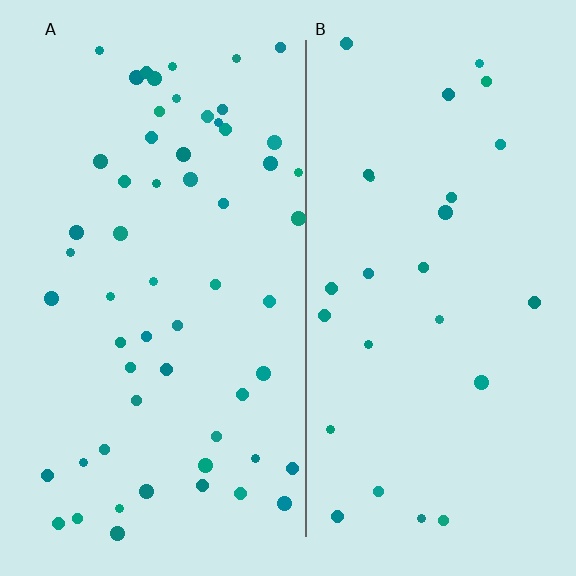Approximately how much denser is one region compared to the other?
Approximately 2.2× — region A over region B.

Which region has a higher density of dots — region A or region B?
A (the left).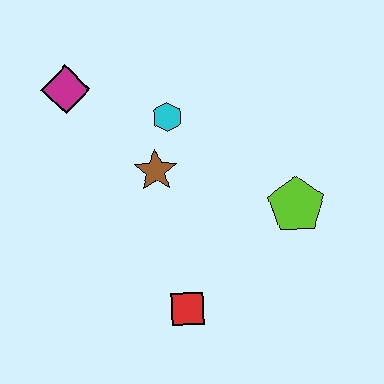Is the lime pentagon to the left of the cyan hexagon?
No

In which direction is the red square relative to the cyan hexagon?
The red square is below the cyan hexagon.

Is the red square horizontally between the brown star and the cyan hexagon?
No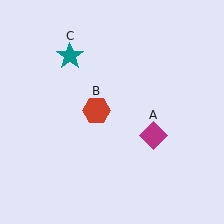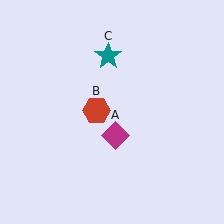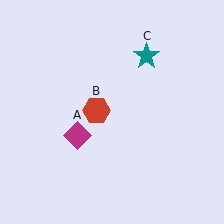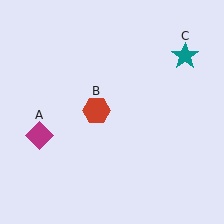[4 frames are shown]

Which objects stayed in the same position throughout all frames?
Red hexagon (object B) remained stationary.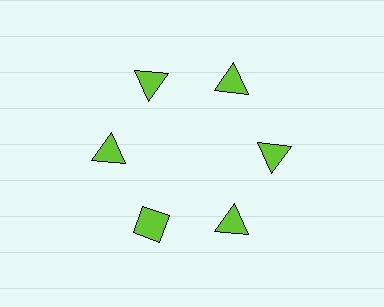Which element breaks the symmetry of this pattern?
The lime diamond at roughly the 7 o'clock position breaks the symmetry. All other shapes are lime triangles.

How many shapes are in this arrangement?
There are 6 shapes arranged in a ring pattern.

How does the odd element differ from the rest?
It has a different shape: diamond instead of triangle.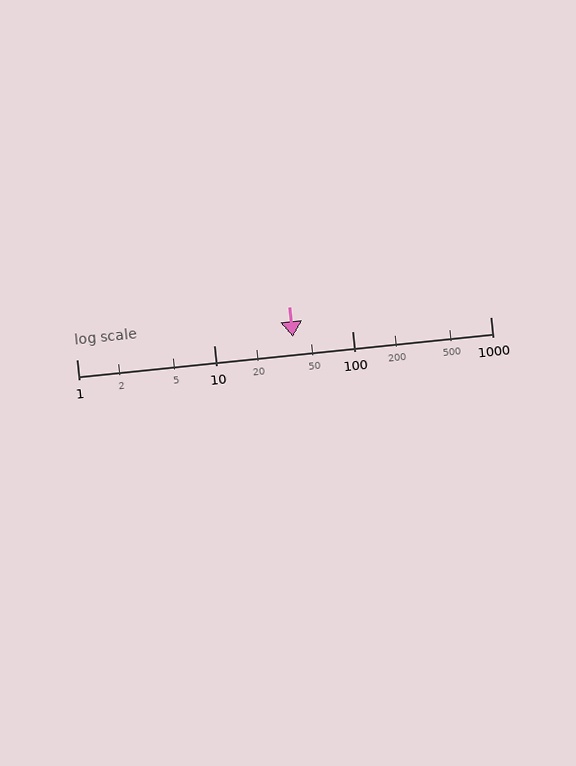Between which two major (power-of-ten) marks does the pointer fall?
The pointer is between 10 and 100.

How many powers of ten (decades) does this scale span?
The scale spans 3 decades, from 1 to 1000.